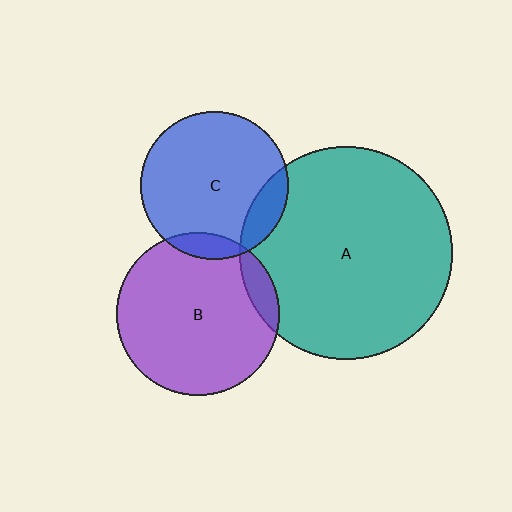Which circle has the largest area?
Circle A (teal).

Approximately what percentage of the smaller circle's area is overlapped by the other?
Approximately 10%.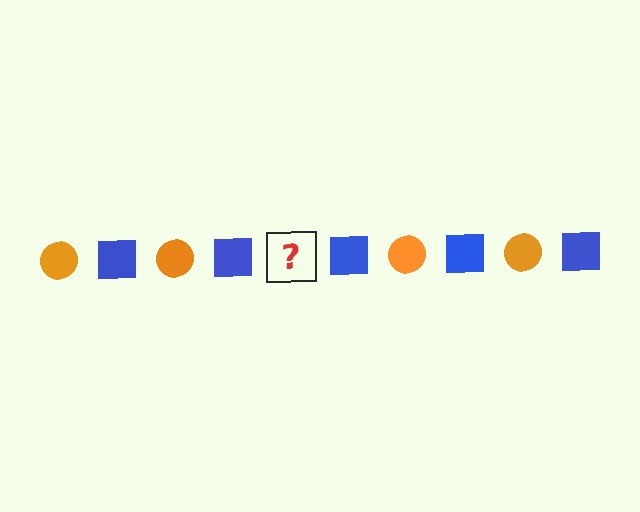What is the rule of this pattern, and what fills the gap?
The rule is that the pattern alternates between orange circle and blue square. The gap should be filled with an orange circle.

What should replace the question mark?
The question mark should be replaced with an orange circle.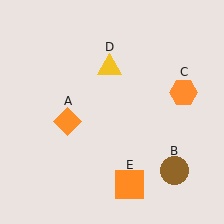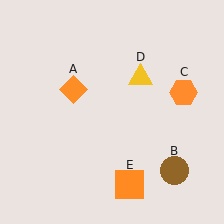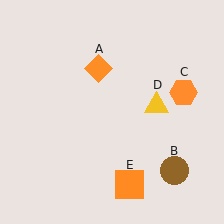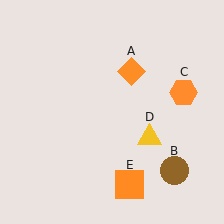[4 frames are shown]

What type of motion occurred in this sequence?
The orange diamond (object A), yellow triangle (object D) rotated clockwise around the center of the scene.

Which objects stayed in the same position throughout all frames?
Brown circle (object B) and orange hexagon (object C) and orange square (object E) remained stationary.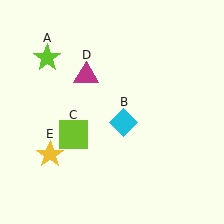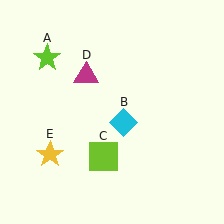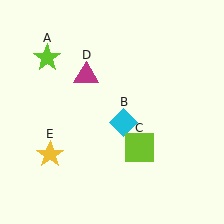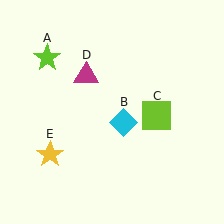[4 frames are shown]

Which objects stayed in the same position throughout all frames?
Lime star (object A) and cyan diamond (object B) and magenta triangle (object D) and yellow star (object E) remained stationary.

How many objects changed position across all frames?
1 object changed position: lime square (object C).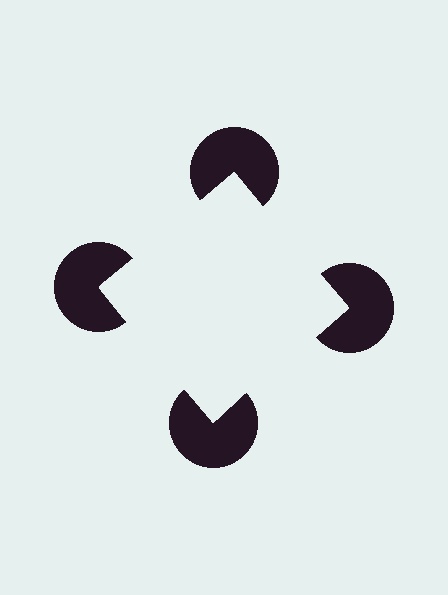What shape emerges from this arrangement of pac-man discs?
An illusory square — its edges are inferred from the aligned wedge cuts in the pac-man discs, not physically drawn.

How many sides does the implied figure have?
4 sides.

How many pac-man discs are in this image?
There are 4 — one at each vertex of the illusory square.